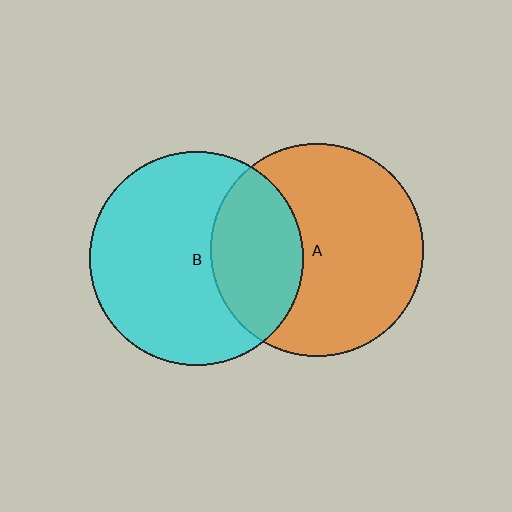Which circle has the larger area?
Circle B (cyan).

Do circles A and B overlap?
Yes.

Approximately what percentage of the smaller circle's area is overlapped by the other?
Approximately 30%.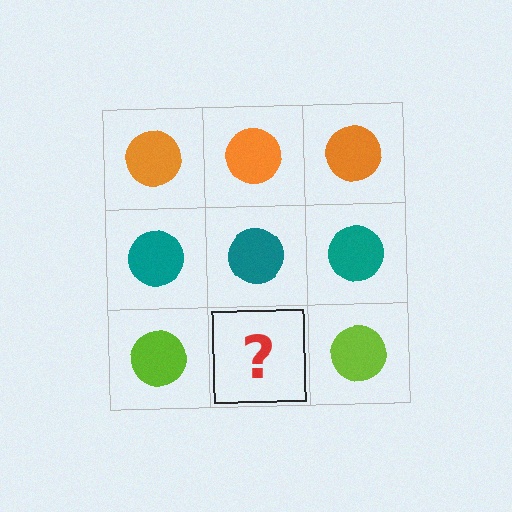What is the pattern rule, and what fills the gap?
The rule is that each row has a consistent color. The gap should be filled with a lime circle.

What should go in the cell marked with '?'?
The missing cell should contain a lime circle.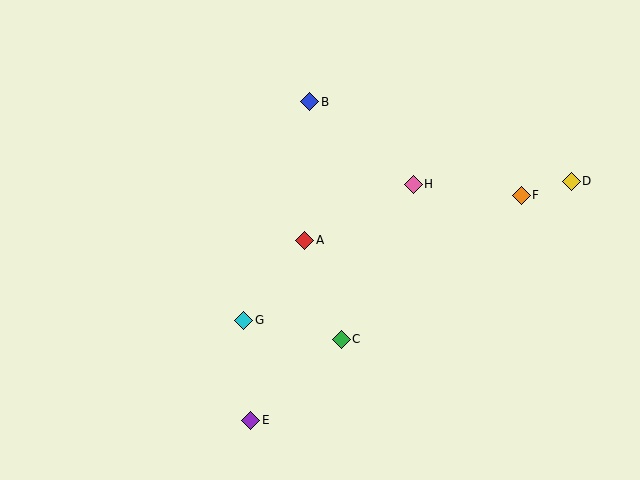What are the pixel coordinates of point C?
Point C is at (341, 339).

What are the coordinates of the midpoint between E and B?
The midpoint between E and B is at (280, 261).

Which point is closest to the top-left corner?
Point B is closest to the top-left corner.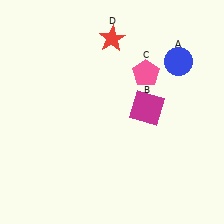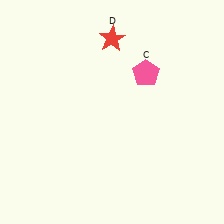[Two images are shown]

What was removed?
The magenta square (B), the blue circle (A) were removed in Image 2.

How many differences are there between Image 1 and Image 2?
There are 2 differences between the two images.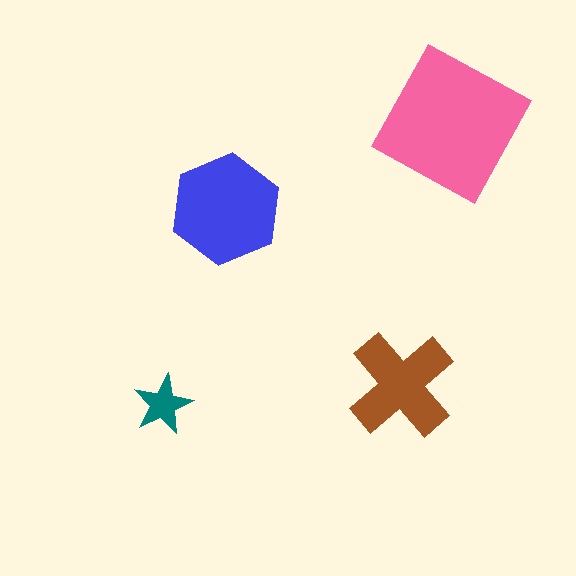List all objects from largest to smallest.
The pink square, the blue hexagon, the brown cross, the teal star.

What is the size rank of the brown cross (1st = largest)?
3rd.